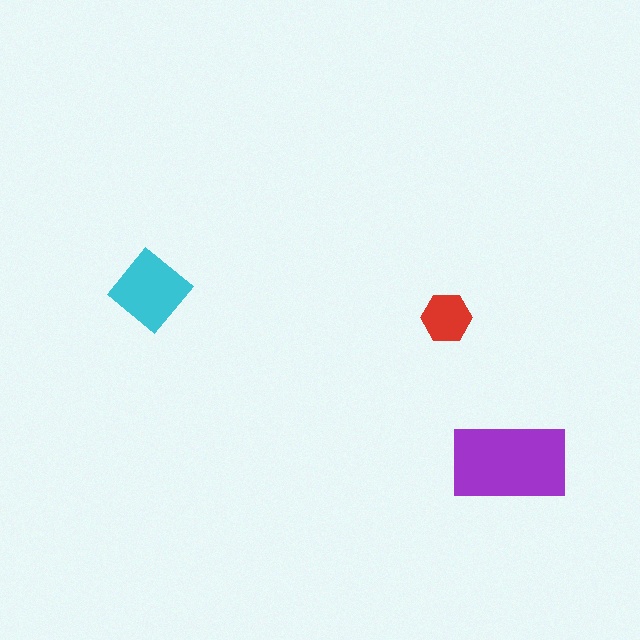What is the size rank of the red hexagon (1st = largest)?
3rd.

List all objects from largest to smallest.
The purple rectangle, the cyan diamond, the red hexagon.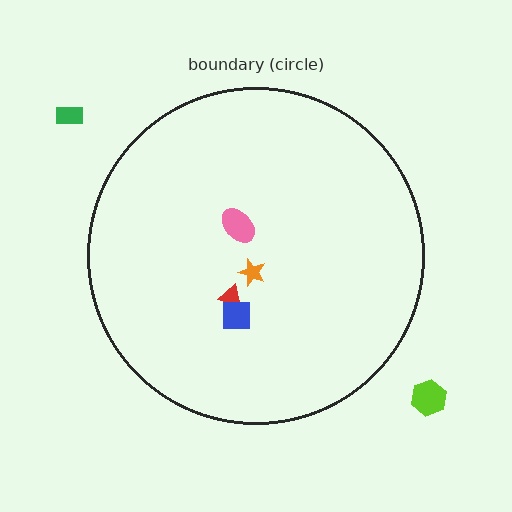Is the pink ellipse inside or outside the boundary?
Inside.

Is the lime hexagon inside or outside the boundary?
Outside.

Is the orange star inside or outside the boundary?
Inside.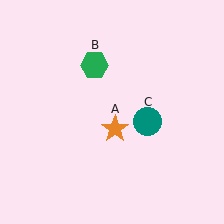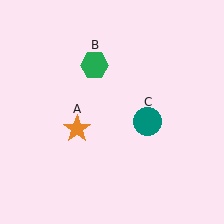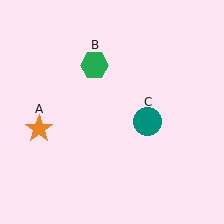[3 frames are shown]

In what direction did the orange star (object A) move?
The orange star (object A) moved left.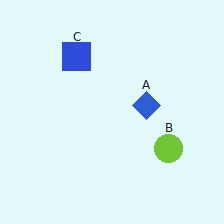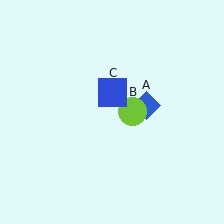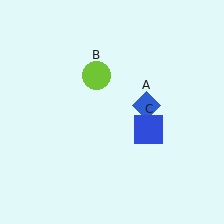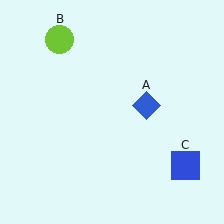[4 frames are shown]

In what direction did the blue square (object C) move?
The blue square (object C) moved down and to the right.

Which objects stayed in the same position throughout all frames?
Blue diamond (object A) remained stationary.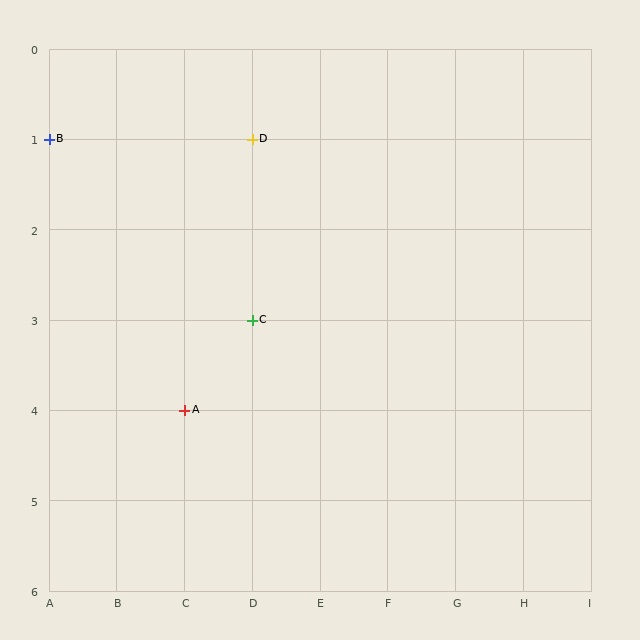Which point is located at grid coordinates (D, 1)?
Point D is at (D, 1).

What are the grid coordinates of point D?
Point D is at grid coordinates (D, 1).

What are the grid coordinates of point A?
Point A is at grid coordinates (C, 4).